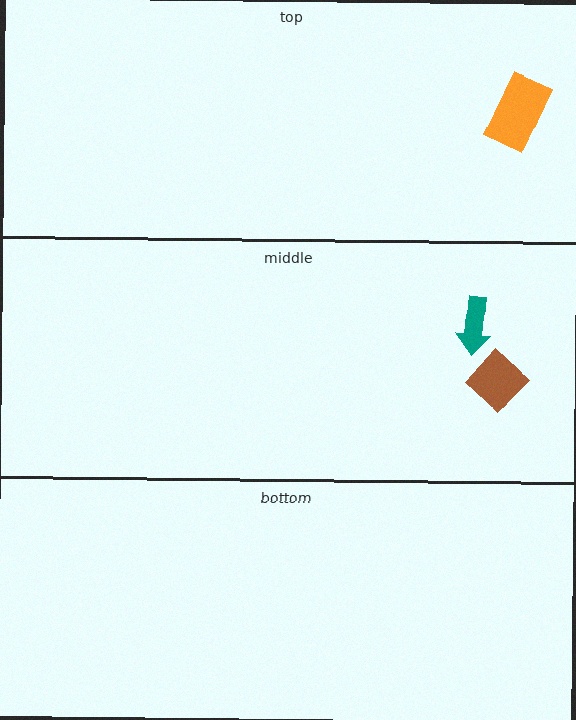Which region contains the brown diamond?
The middle region.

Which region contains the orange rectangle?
The top region.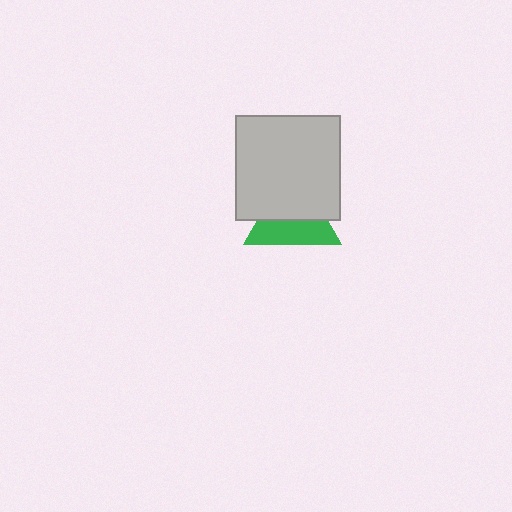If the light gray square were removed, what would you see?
You would see the complete green triangle.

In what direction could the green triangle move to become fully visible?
The green triangle could move down. That would shift it out from behind the light gray square entirely.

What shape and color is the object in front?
The object in front is a light gray square.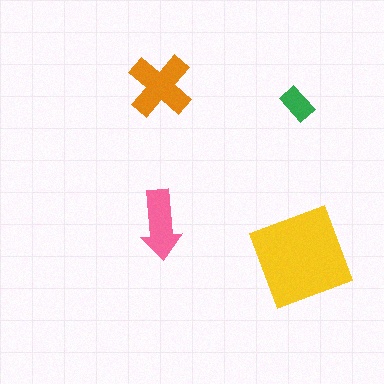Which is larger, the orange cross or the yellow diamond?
The yellow diamond.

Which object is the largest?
The yellow diamond.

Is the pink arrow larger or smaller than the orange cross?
Smaller.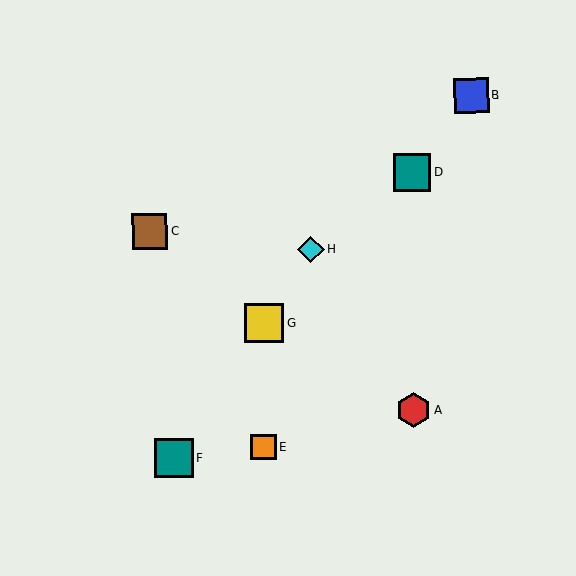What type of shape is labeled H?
Shape H is a cyan diamond.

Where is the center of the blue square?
The center of the blue square is at (471, 96).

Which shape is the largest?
The yellow square (labeled G) is the largest.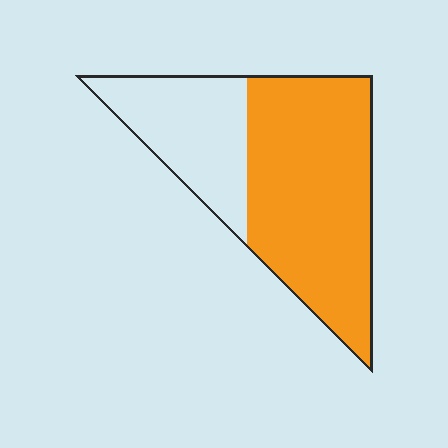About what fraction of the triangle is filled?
About two thirds (2/3).